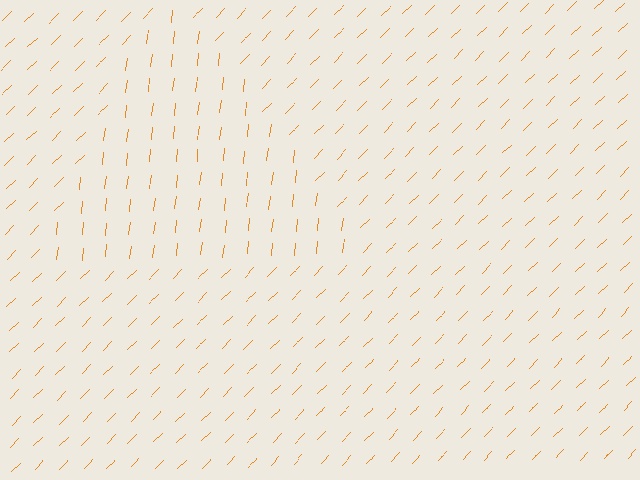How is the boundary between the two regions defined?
The boundary is defined purely by a change in line orientation (approximately 39 degrees difference). All lines are the same color and thickness.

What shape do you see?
I see a triangle.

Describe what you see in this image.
The image is filled with small orange line segments. A triangle region in the image has lines oriented differently from the surrounding lines, creating a visible texture boundary.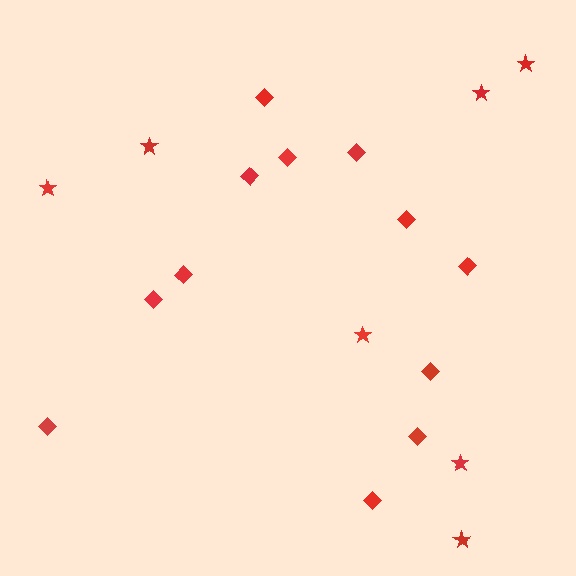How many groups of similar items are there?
There are 2 groups: one group of diamonds (12) and one group of stars (7).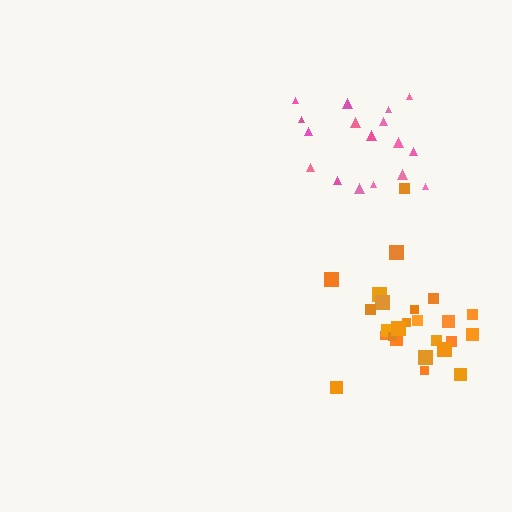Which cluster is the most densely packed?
Pink.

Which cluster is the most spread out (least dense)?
Orange.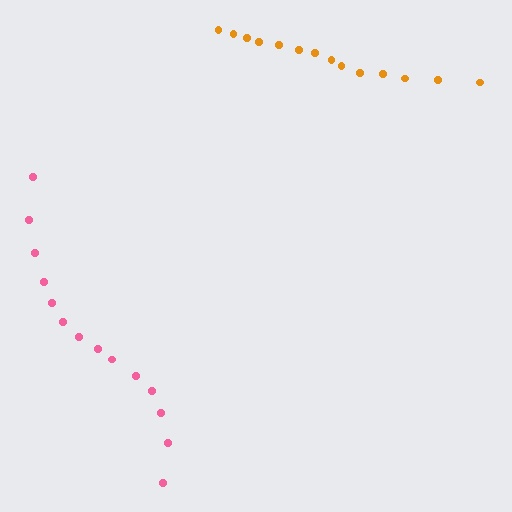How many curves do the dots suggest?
There are 2 distinct paths.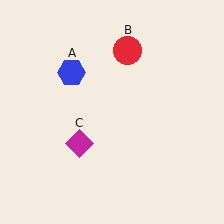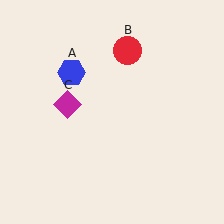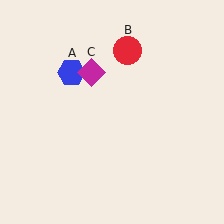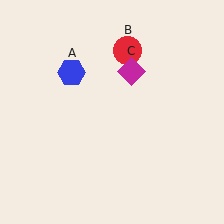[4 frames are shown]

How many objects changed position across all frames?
1 object changed position: magenta diamond (object C).